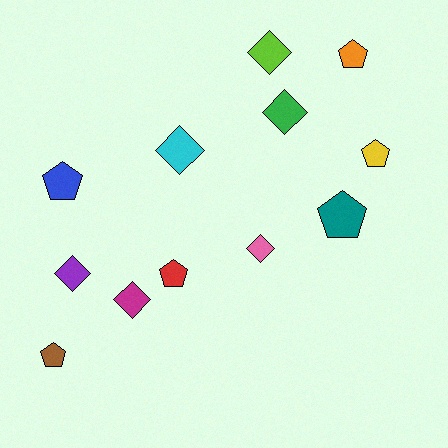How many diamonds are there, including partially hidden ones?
There are 6 diamonds.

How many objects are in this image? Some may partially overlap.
There are 12 objects.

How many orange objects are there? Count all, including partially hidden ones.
There is 1 orange object.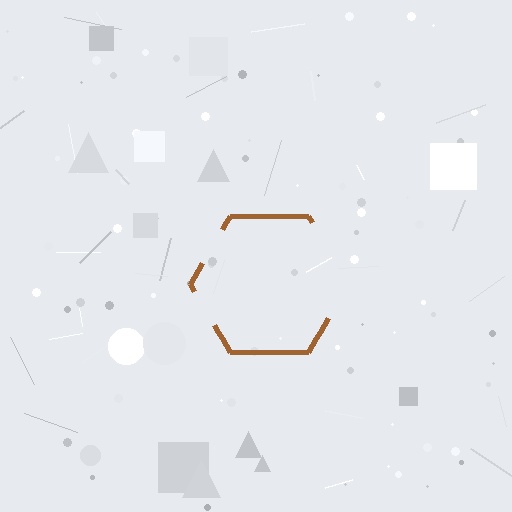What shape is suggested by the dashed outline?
The dashed outline suggests a hexagon.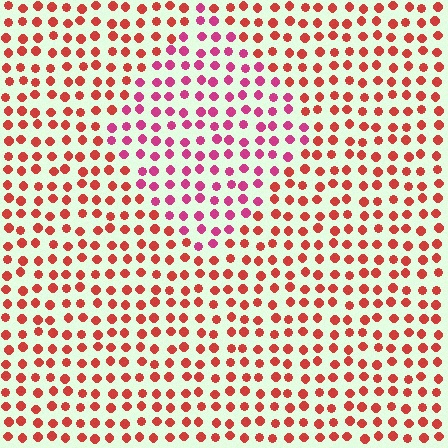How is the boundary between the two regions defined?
The boundary is defined purely by a slight shift in hue (about 34 degrees). Spacing, size, and orientation are identical on both sides.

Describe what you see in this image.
The image is filled with small red elements in a uniform arrangement. A diamond-shaped region is visible where the elements are tinted to a slightly different hue, forming a subtle color boundary.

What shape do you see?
I see a diamond.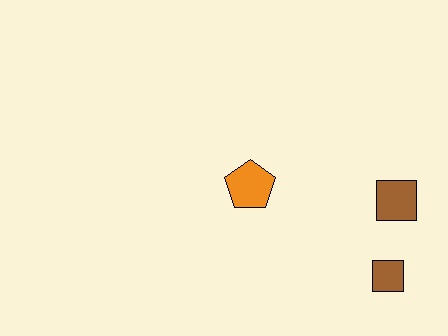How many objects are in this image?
There are 3 objects.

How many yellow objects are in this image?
There are no yellow objects.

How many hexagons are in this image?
There are no hexagons.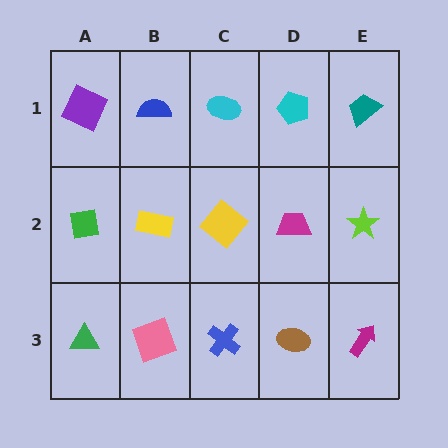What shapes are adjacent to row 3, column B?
A yellow rectangle (row 2, column B), a green triangle (row 3, column A), a blue cross (row 3, column C).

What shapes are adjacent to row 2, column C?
A cyan ellipse (row 1, column C), a blue cross (row 3, column C), a yellow rectangle (row 2, column B), a magenta trapezoid (row 2, column D).